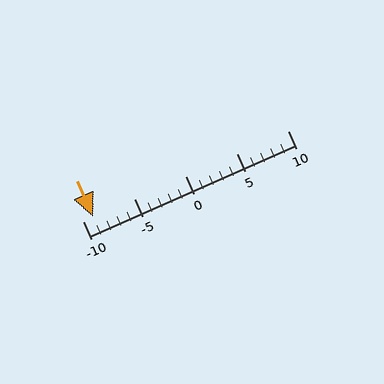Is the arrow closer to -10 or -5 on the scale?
The arrow is closer to -10.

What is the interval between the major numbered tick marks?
The major tick marks are spaced 5 units apart.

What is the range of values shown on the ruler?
The ruler shows values from -10 to 10.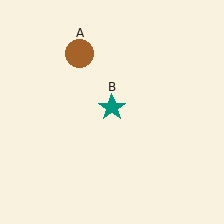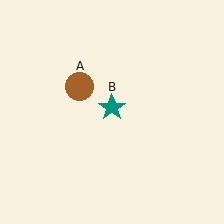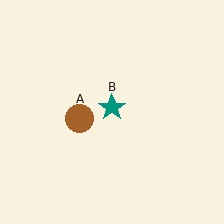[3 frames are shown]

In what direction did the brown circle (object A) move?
The brown circle (object A) moved down.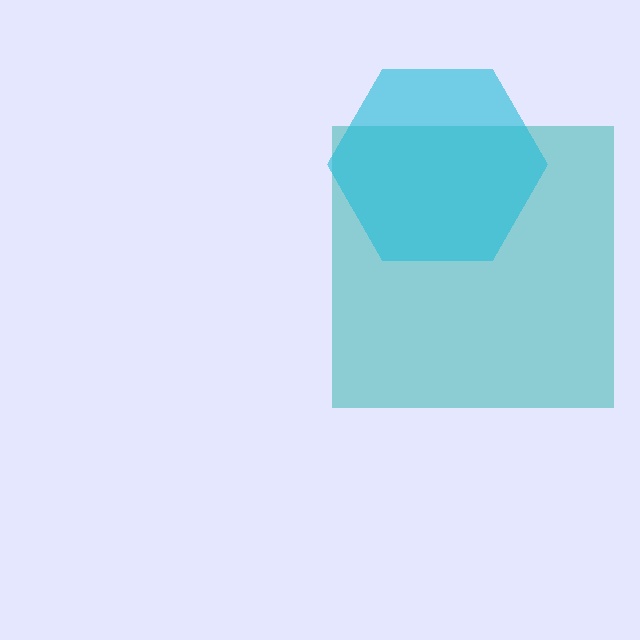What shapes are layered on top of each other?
The layered shapes are: a teal square, a cyan hexagon.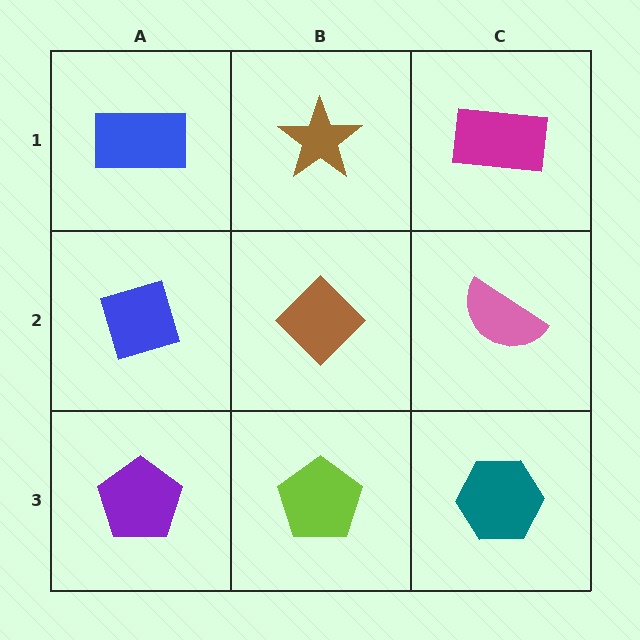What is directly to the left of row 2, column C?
A brown diamond.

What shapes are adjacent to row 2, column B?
A brown star (row 1, column B), a lime pentagon (row 3, column B), a blue diamond (row 2, column A), a pink semicircle (row 2, column C).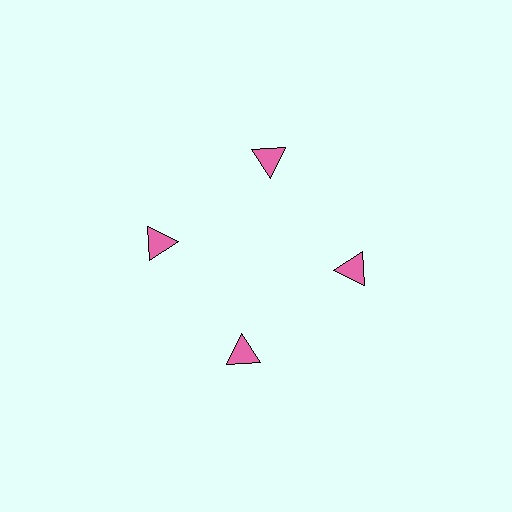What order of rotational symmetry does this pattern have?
This pattern has 4-fold rotational symmetry.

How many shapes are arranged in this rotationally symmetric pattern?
There are 4 shapes, arranged in 4 groups of 1.